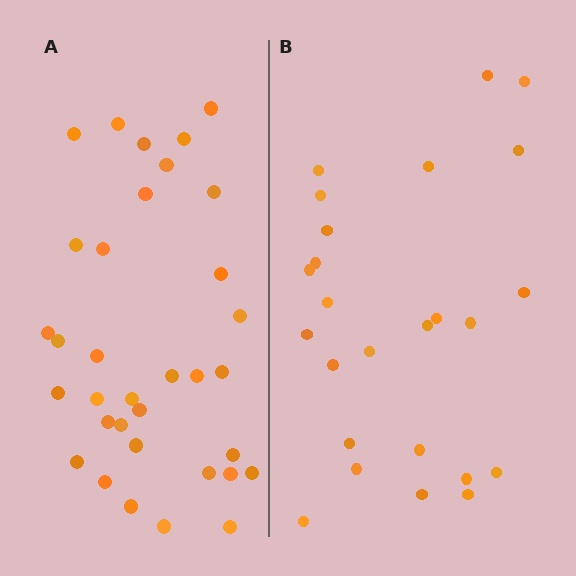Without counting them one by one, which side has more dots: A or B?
Region A (the left region) has more dots.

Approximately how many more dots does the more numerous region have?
Region A has roughly 8 or so more dots than region B.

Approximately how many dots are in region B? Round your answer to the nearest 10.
About 20 dots. (The exact count is 25, which rounds to 20.)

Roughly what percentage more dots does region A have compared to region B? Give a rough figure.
About 35% more.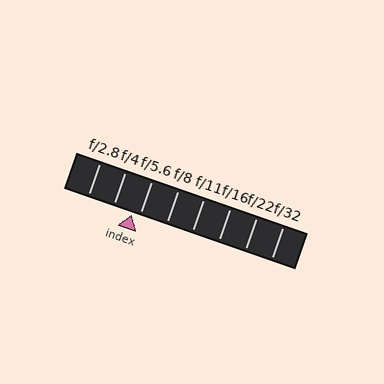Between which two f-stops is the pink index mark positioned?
The index mark is between f/4 and f/5.6.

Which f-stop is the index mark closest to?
The index mark is closest to f/5.6.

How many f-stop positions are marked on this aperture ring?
There are 8 f-stop positions marked.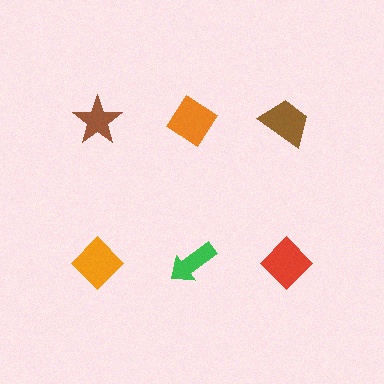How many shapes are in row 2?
3 shapes.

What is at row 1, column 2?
An orange diamond.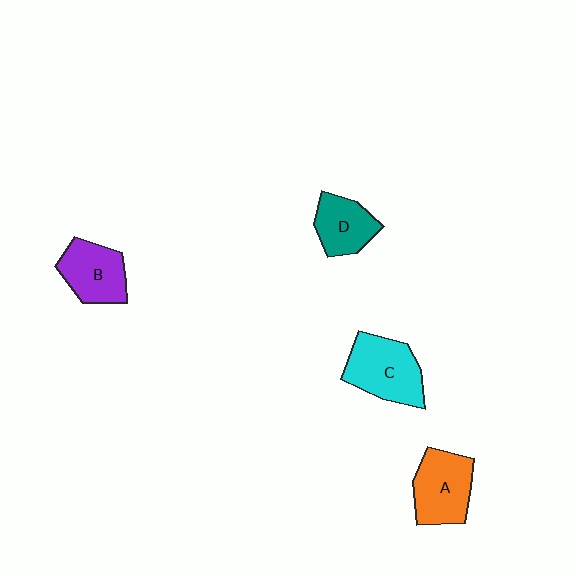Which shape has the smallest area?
Shape D (teal).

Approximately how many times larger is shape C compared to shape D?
Approximately 1.4 times.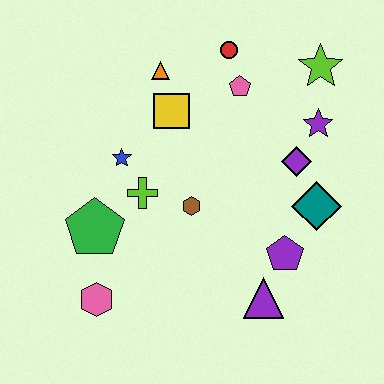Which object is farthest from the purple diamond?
The pink hexagon is farthest from the purple diamond.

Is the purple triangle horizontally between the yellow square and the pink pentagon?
No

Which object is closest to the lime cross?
The blue star is closest to the lime cross.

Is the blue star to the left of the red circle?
Yes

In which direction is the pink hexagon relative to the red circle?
The pink hexagon is below the red circle.